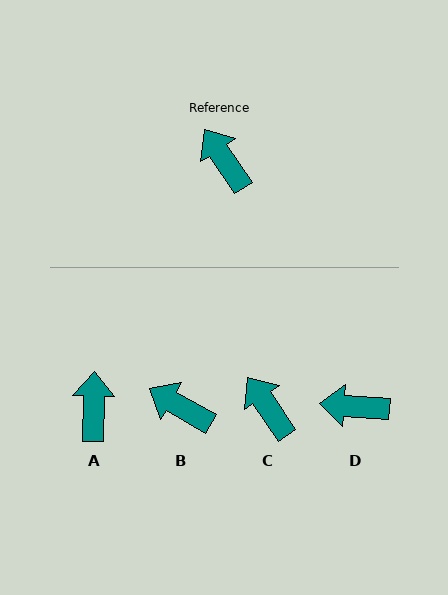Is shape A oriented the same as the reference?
No, it is off by about 35 degrees.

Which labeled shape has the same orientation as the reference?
C.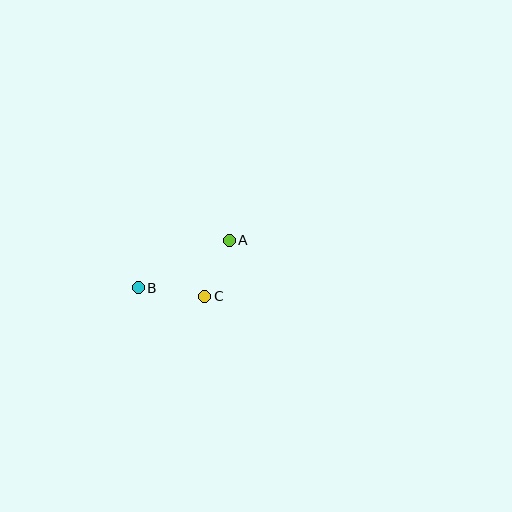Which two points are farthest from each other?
Points A and B are farthest from each other.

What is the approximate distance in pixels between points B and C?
The distance between B and C is approximately 67 pixels.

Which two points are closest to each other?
Points A and C are closest to each other.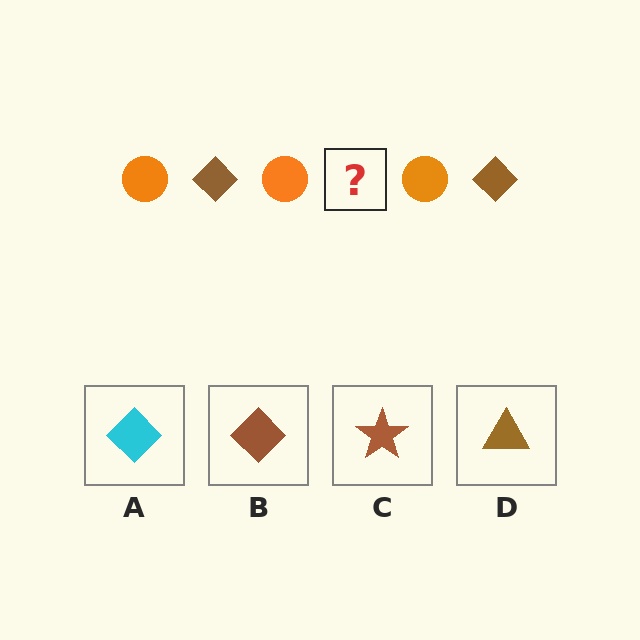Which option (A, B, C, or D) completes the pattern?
B.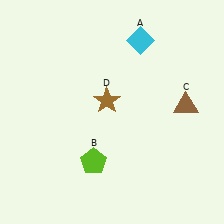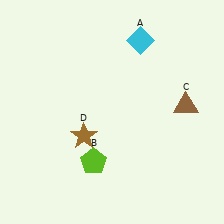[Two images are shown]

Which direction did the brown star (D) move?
The brown star (D) moved down.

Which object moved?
The brown star (D) moved down.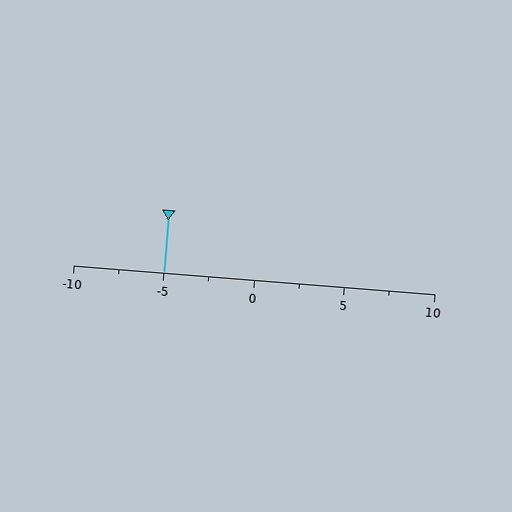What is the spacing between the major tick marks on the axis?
The major ticks are spaced 5 apart.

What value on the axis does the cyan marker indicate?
The marker indicates approximately -5.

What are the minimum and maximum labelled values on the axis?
The axis runs from -10 to 10.